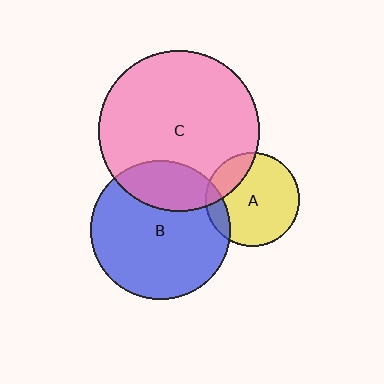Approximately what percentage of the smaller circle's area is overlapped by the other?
Approximately 20%.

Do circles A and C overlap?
Yes.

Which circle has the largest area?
Circle C (pink).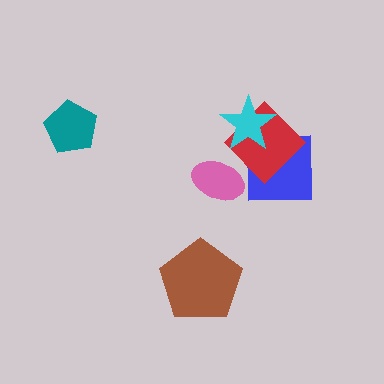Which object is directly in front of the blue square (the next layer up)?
The red diamond is directly in front of the blue square.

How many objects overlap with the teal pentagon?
0 objects overlap with the teal pentagon.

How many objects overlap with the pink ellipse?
2 objects overlap with the pink ellipse.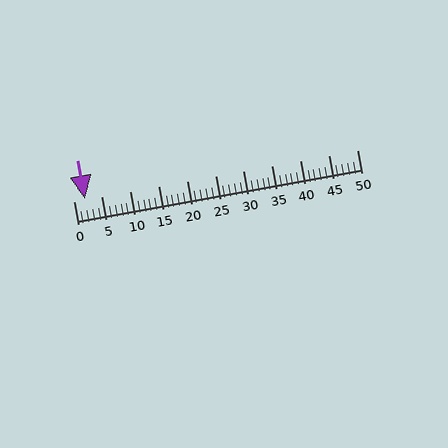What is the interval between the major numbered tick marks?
The major tick marks are spaced 5 units apart.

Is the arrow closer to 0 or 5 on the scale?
The arrow is closer to 0.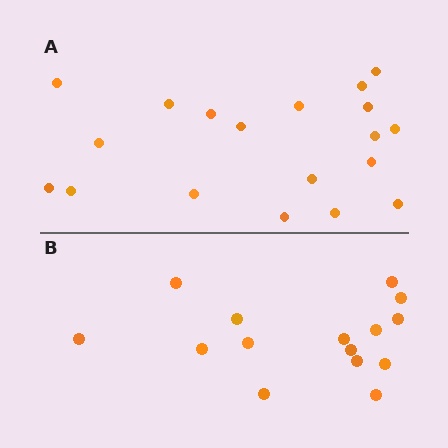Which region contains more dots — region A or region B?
Region A (the top region) has more dots.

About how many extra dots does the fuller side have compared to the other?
Region A has about 4 more dots than region B.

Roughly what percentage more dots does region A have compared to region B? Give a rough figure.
About 25% more.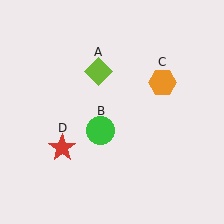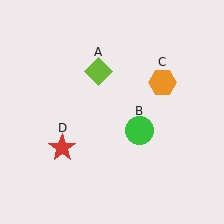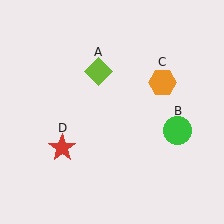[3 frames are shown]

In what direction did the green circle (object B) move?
The green circle (object B) moved right.